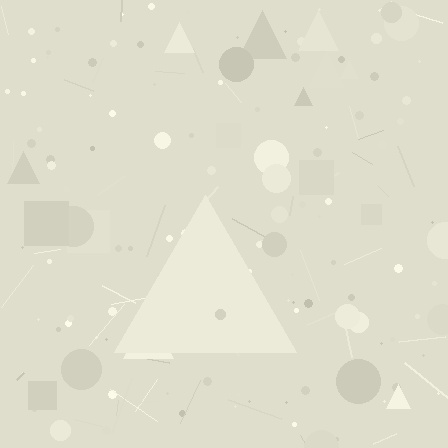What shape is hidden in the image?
A triangle is hidden in the image.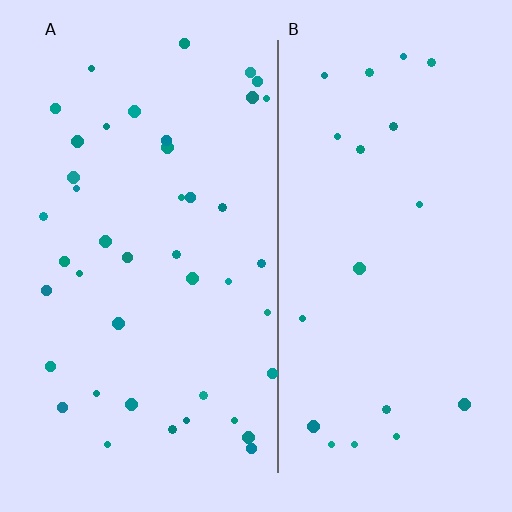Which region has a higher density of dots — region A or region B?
A (the left).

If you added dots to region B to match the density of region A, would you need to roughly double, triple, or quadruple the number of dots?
Approximately double.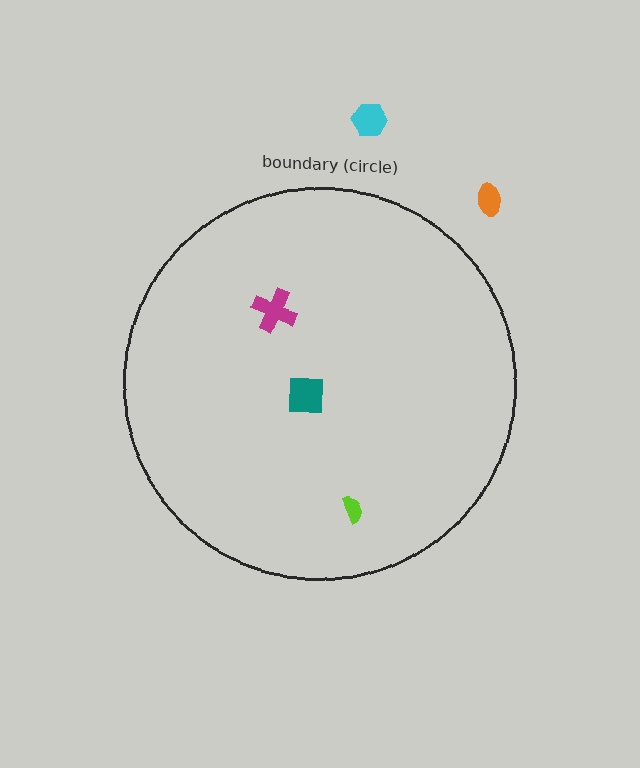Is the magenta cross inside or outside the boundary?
Inside.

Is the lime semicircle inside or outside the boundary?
Inside.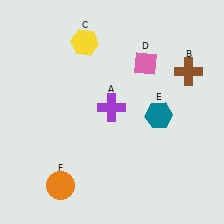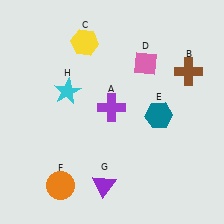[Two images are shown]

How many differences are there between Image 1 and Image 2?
There are 2 differences between the two images.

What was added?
A purple triangle (G), a cyan star (H) were added in Image 2.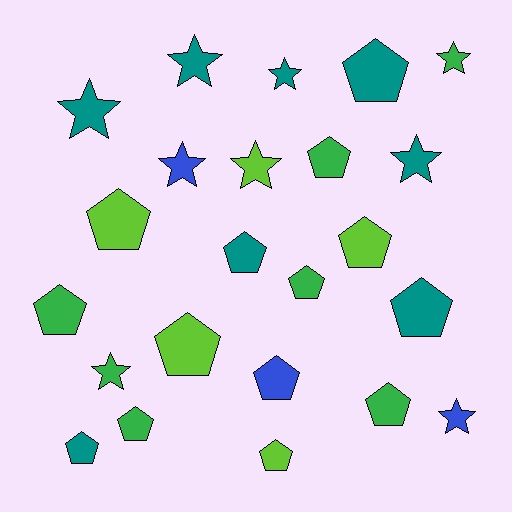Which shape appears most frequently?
Pentagon, with 14 objects.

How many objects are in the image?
There are 23 objects.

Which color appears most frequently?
Teal, with 8 objects.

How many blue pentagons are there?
There is 1 blue pentagon.